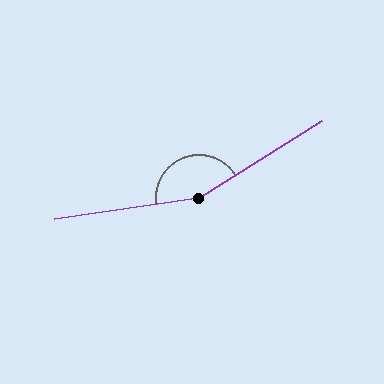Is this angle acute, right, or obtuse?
It is obtuse.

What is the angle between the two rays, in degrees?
Approximately 156 degrees.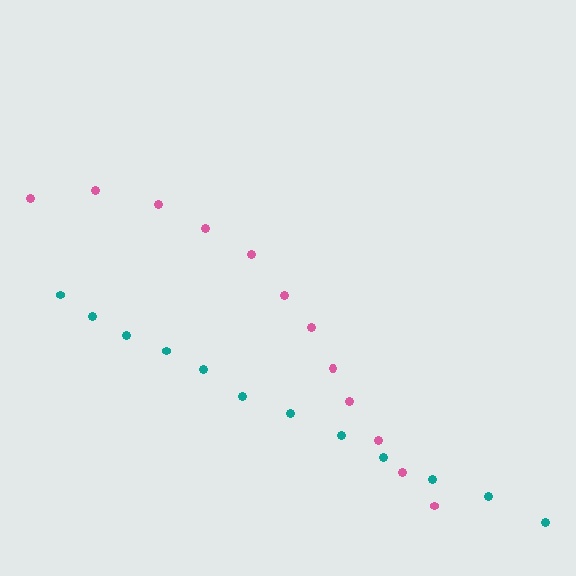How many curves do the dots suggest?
There are 2 distinct paths.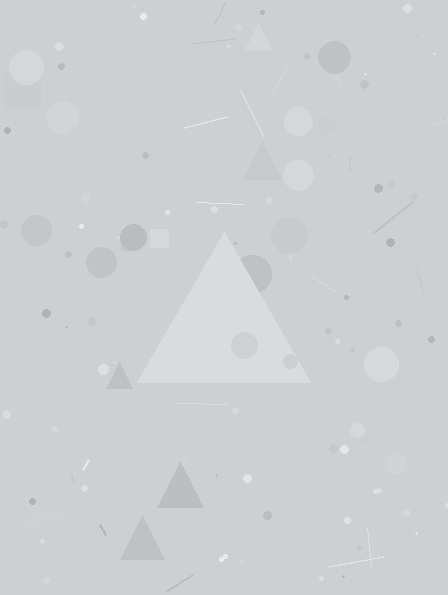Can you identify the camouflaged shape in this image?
The camouflaged shape is a triangle.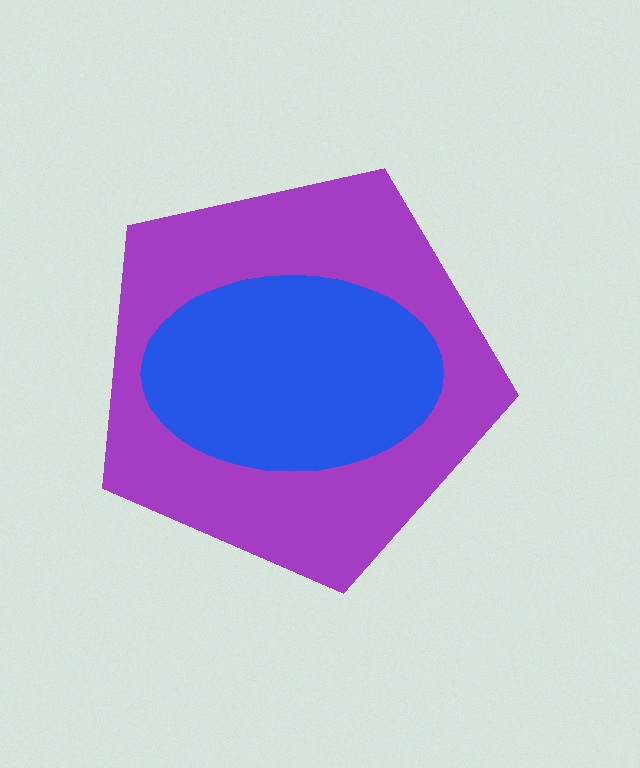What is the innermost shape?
The blue ellipse.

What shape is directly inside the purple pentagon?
The blue ellipse.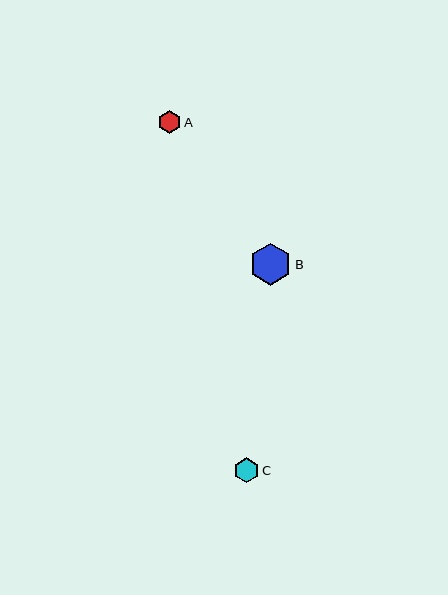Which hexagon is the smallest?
Hexagon A is the smallest with a size of approximately 23 pixels.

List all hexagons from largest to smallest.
From largest to smallest: B, C, A.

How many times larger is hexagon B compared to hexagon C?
Hexagon B is approximately 1.7 times the size of hexagon C.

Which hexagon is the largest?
Hexagon B is the largest with a size of approximately 42 pixels.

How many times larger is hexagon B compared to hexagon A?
Hexagon B is approximately 1.8 times the size of hexagon A.